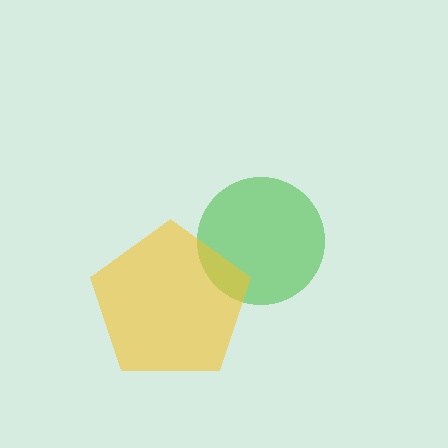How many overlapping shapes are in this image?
There are 2 overlapping shapes in the image.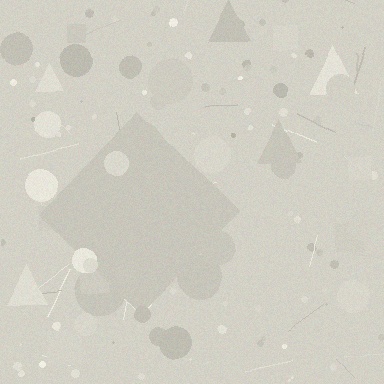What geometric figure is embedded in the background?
A diamond is embedded in the background.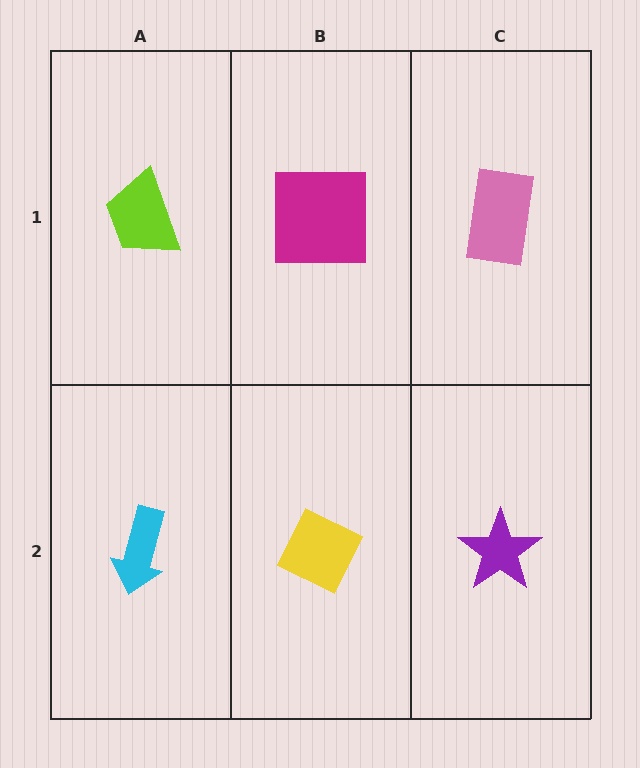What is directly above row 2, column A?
A lime trapezoid.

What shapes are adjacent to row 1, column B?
A yellow diamond (row 2, column B), a lime trapezoid (row 1, column A), a pink rectangle (row 1, column C).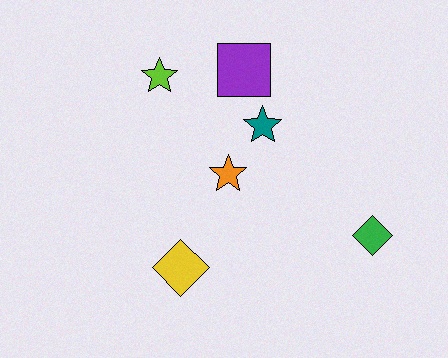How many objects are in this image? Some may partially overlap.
There are 6 objects.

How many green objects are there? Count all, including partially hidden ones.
There is 1 green object.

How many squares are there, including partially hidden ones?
There is 1 square.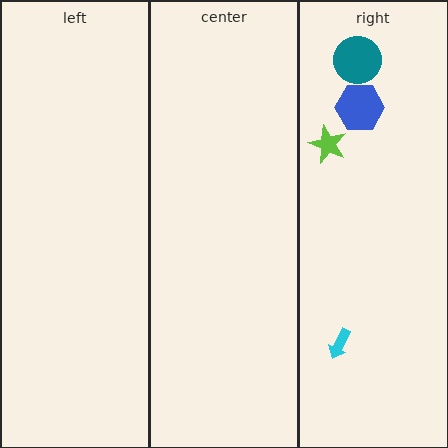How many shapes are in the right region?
4.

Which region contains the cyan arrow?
The right region.